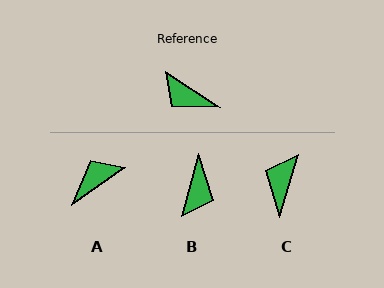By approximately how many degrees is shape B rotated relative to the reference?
Approximately 108 degrees counter-clockwise.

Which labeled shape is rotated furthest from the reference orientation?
A, about 111 degrees away.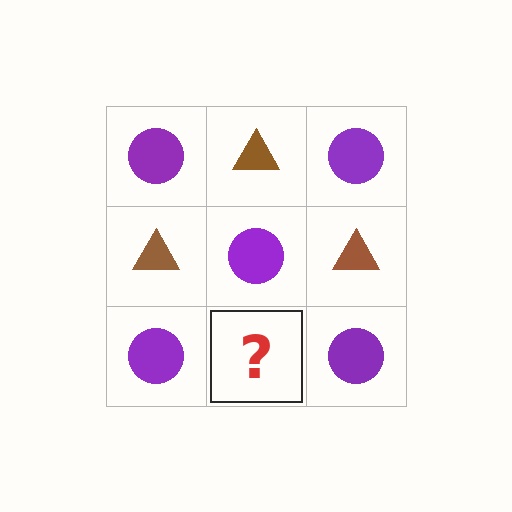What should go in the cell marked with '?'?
The missing cell should contain a brown triangle.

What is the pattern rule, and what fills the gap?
The rule is that it alternates purple circle and brown triangle in a checkerboard pattern. The gap should be filled with a brown triangle.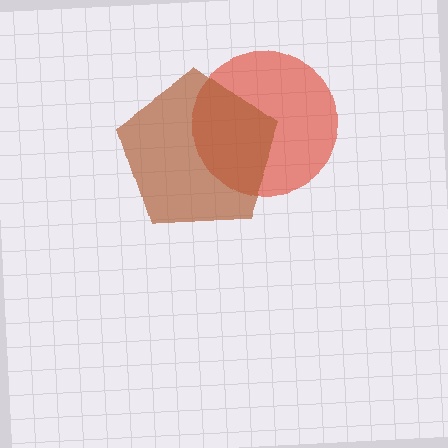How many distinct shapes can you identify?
There are 2 distinct shapes: a red circle, a brown pentagon.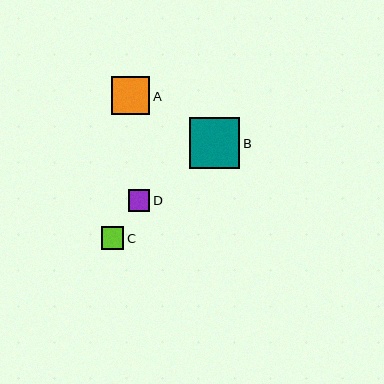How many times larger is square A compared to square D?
Square A is approximately 1.8 times the size of square D.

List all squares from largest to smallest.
From largest to smallest: B, A, C, D.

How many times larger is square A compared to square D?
Square A is approximately 1.8 times the size of square D.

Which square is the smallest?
Square D is the smallest with a size of approximately 22 pixels.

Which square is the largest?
Square B is the largest with a size of approximately 51 pixels.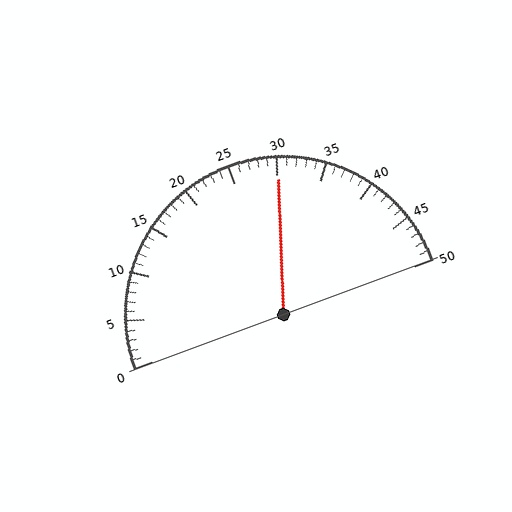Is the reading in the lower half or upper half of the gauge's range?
The reading is in the upper half of the range (0 to 50).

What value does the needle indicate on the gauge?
The needle indicates approximately 30.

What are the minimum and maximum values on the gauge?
The gauge ranges from 0 to 50.